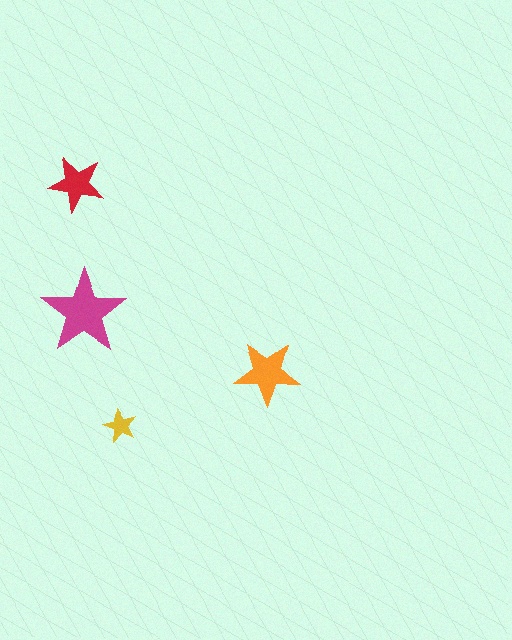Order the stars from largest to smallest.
the magenta one, the orange one, the red one, the yellow one.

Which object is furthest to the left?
The red star is leftmost.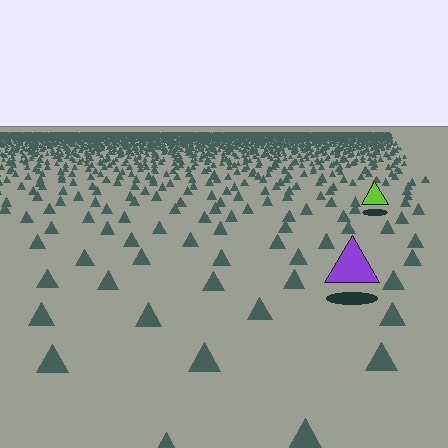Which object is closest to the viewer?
The purple triangle is closest. The texture marks near it are larger and more spread out.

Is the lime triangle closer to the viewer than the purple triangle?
No. The purple triangle is closer — you can tell from the texture gradient: the ground texture is coarser near it.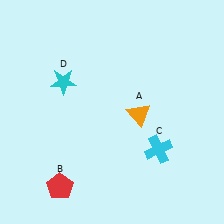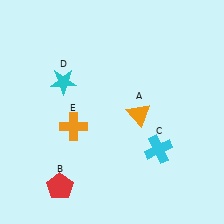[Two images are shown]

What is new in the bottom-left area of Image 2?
An orange cross (E) was added in the bottom-left area of Image 2.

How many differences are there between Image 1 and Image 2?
There is 1 difference between the two images.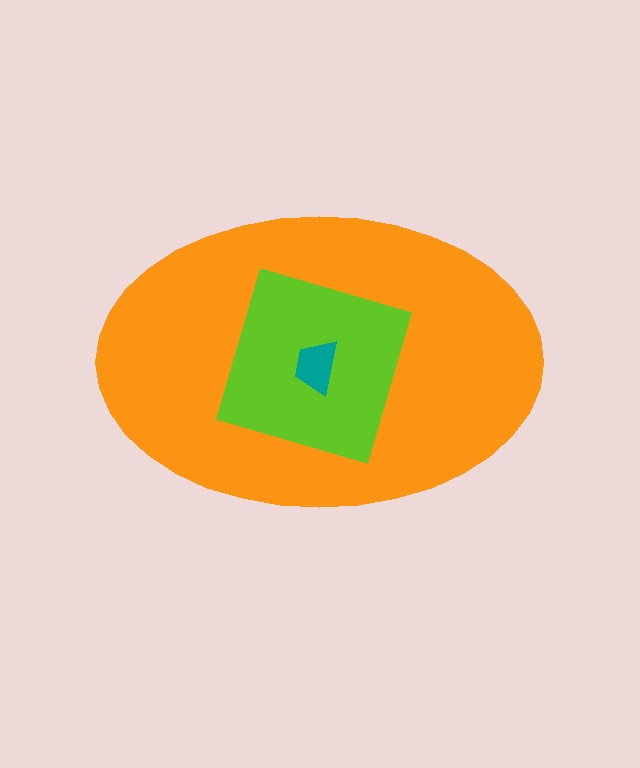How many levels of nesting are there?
3.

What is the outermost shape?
The orange ellipse.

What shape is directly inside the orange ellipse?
The lime diamond.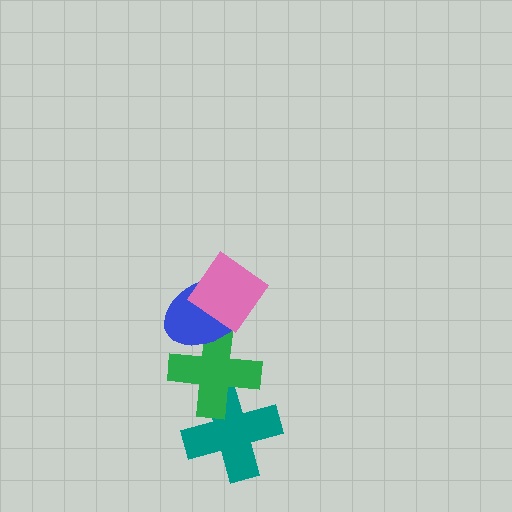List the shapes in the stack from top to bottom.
From top to bottom: the pink diamond, the blue ellipse, the green cross, the teal cross.